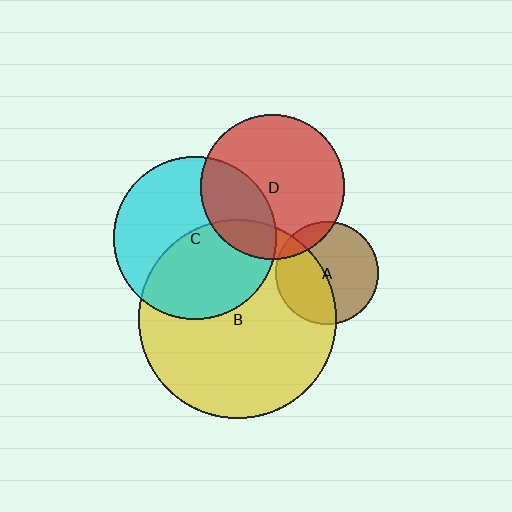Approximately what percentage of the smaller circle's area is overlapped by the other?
Approximately 30%.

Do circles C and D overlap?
Yes.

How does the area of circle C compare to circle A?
Approximately 2.5 times.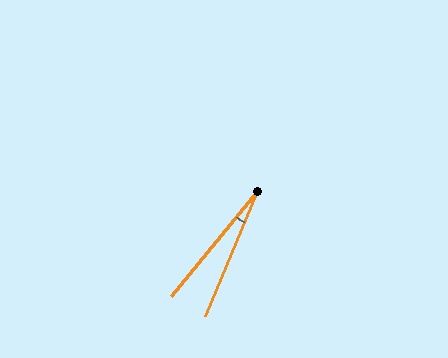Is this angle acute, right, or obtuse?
It is acute.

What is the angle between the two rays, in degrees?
Approximately 17 degrees.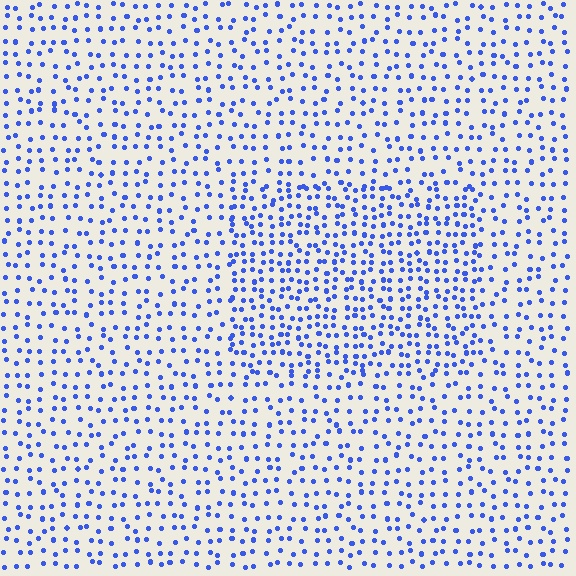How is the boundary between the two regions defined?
The boundary is defined by a change in element density (approximately 1.7x ratio). All elements are the same color, size, and shape.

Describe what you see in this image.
The image contains small blue elements arranged at two different densities. A rectangle-shaped region is visible where the elements are more densely packed than the surrounding area.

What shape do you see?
I see a rectangle.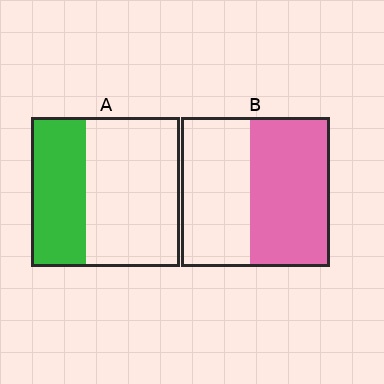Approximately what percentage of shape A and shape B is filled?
A is approximately 35% and B is approximately 55%.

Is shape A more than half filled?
No.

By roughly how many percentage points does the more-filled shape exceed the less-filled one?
By roughly 15 percentage points (B over A).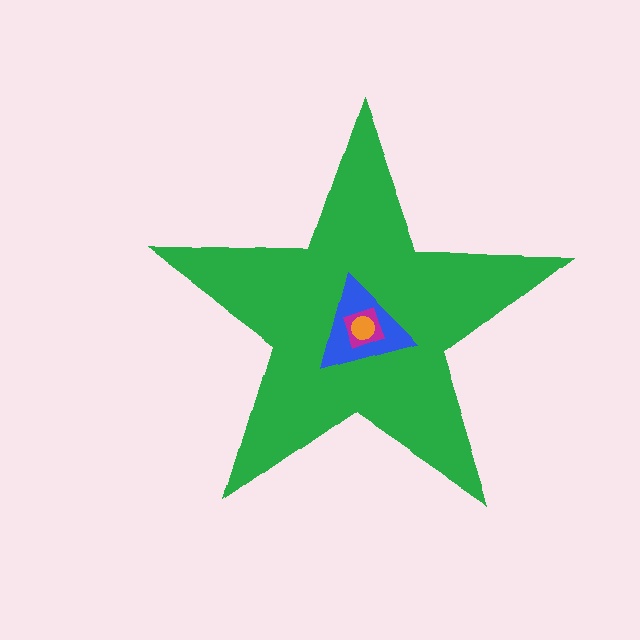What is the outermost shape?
The green star.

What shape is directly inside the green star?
The blue triangle.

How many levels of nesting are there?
4.